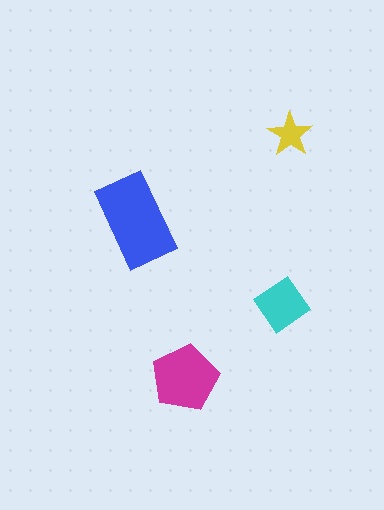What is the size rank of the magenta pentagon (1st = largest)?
2nd.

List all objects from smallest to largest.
The yellow star, the cyan diamond, the magenta pentagon, the blue rectangle.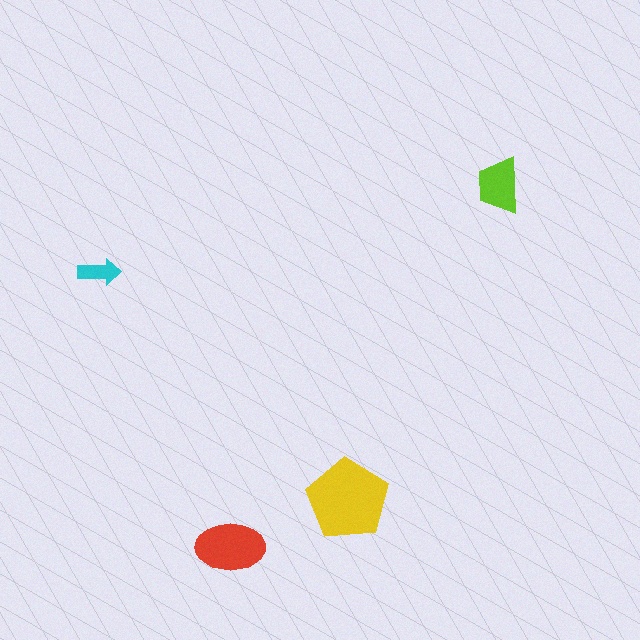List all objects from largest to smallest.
The yellow pentagon, the red ellipse, the lime trapezoid, the cyan arrow.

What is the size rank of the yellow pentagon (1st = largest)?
1st.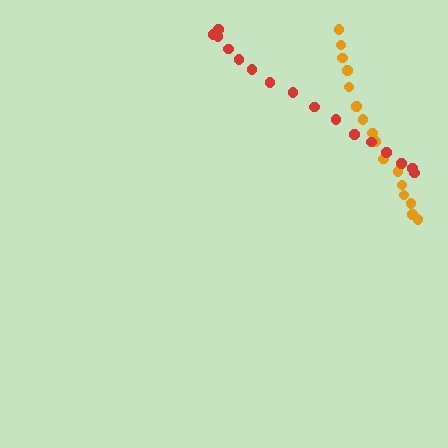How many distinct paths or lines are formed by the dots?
There are 2 distinct paths.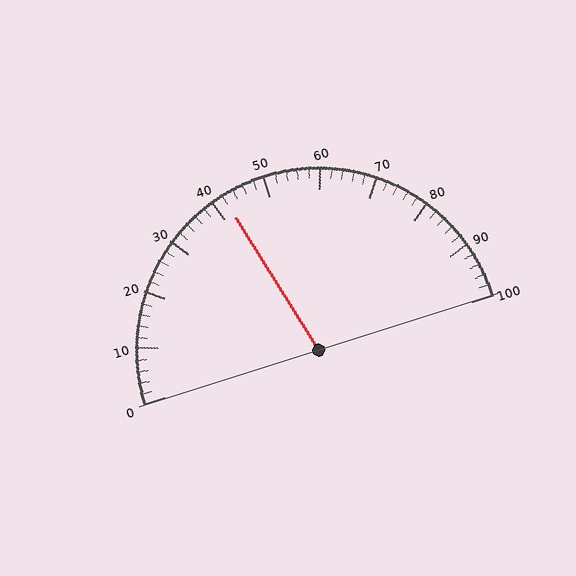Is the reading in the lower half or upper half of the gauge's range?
The reading is in the lower half of the range (0 to 100).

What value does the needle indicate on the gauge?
The needle indicates approximately 42.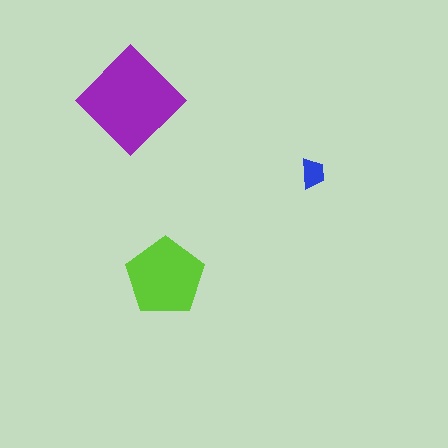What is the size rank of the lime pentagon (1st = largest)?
2nd.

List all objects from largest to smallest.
The purple diamond, the lime pentagon, the blue trapezoid.